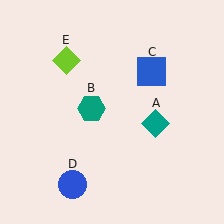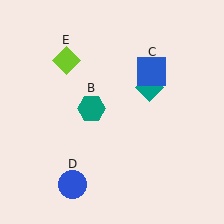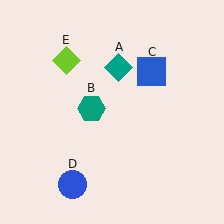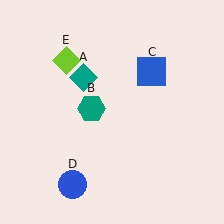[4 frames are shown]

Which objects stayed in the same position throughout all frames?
Teal hexagon (object B) and blue square (object C) and blue circle (object D) and lime diamond (object E) remained stationary.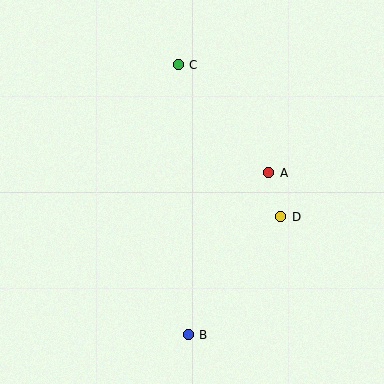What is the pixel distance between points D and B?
The distance between D and B is 150 pixels.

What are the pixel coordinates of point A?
Point A is at (269, 173).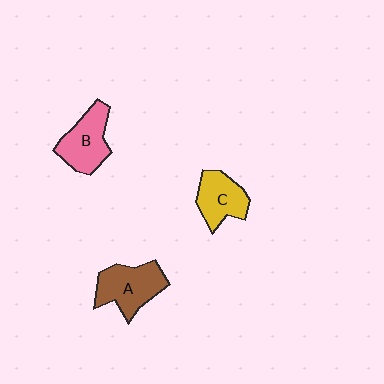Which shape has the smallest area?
Shape C (yellow).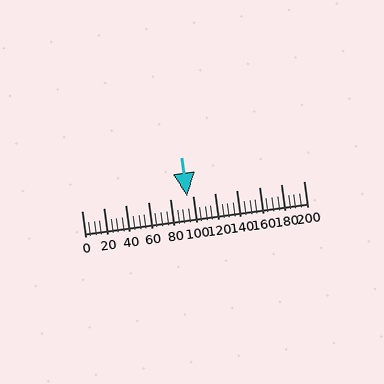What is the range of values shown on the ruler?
The ruler shows values from 0 to 200.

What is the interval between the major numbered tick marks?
The major tick marks are spaced 20 units apart.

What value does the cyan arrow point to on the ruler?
The cyan arrow points to approximately 95.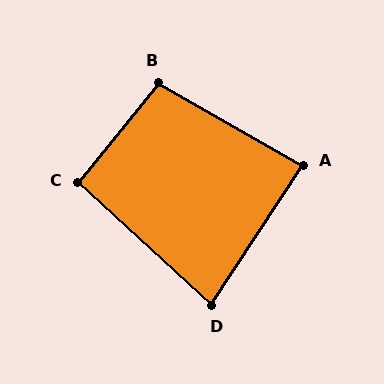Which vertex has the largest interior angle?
B, at approximately 99 degrees.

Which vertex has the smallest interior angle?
D, at approximately 81 degrees.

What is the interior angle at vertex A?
Approximately 86 degrees (approximately right).